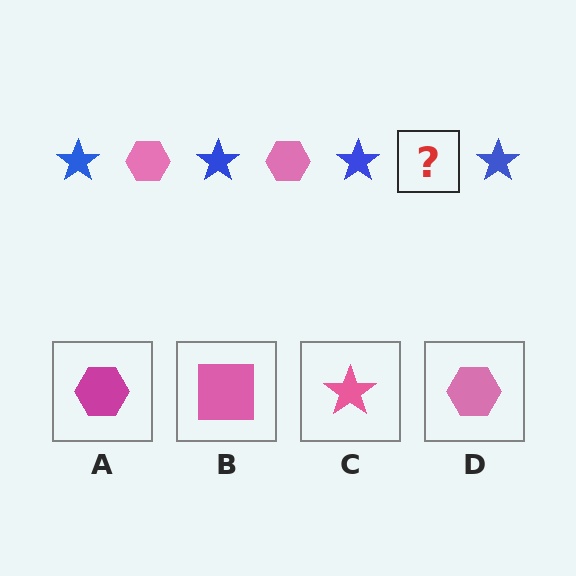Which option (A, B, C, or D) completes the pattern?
D.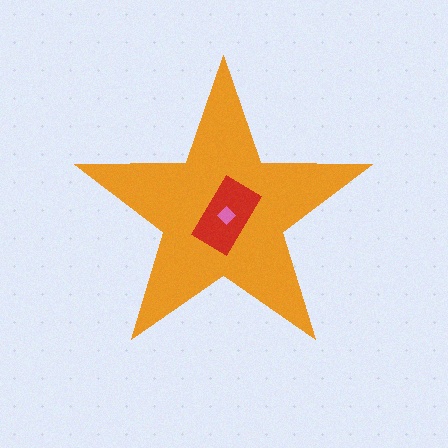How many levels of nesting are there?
3.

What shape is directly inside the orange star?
The red rectangle.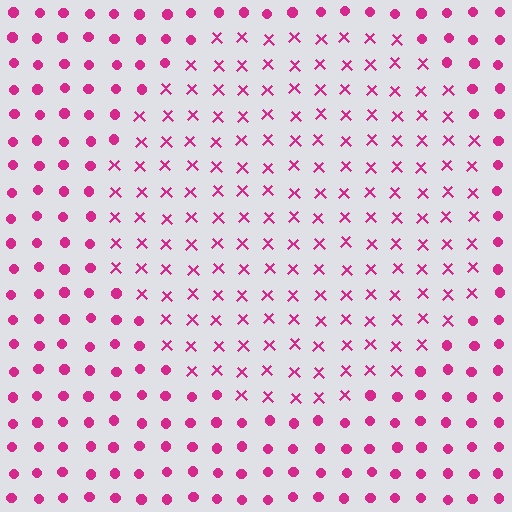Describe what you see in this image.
The image is filled with small magenta elements arranged in a uniform grid. A circle-shaped region contains X marks, while the surrounding area contains circles. The boundary is defined purely by the change in element shape.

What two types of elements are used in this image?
The image uses X marks inside the circle region and circles outside it.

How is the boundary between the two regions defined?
The boundary is defined by a change in element shape: X marks inside vs. circles outside. All elements share the same color and spacing.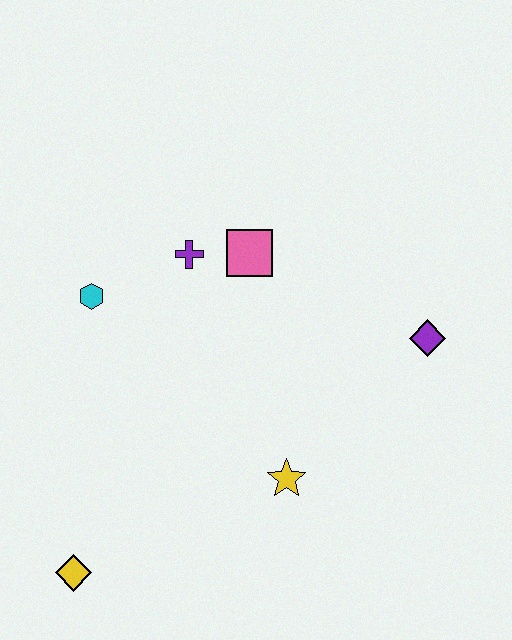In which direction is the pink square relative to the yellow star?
The pink square is above the yellow star.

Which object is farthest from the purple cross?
The yellow diamond is farthest from the purple cross.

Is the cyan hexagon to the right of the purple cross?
No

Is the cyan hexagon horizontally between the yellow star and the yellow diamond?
Yes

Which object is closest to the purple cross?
The pink square is closest to the purple cross.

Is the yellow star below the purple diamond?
Yes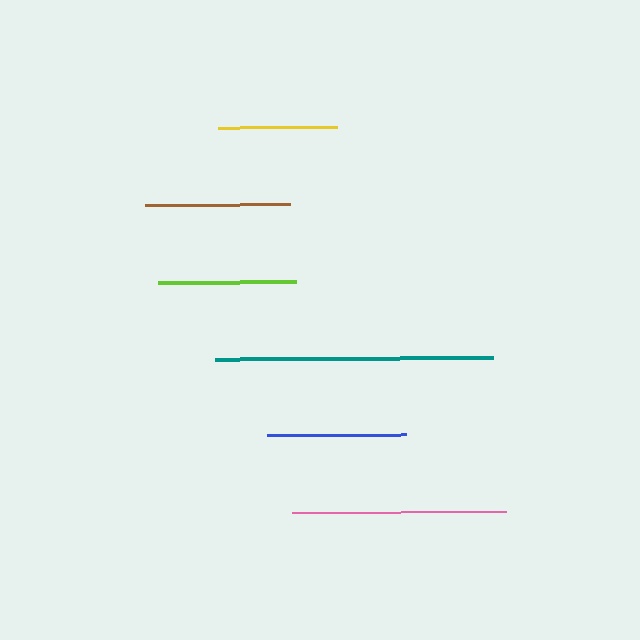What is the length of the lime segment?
The lime segment is approximately 138 pixels long.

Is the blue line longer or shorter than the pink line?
The pink line is longer than the blue line.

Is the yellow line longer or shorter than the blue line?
The blue line is longer than the yellow line.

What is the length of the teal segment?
The teal segment is approximately 278 pixels long.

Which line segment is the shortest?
The yellow line is the shortest at approximately 118 pixels.